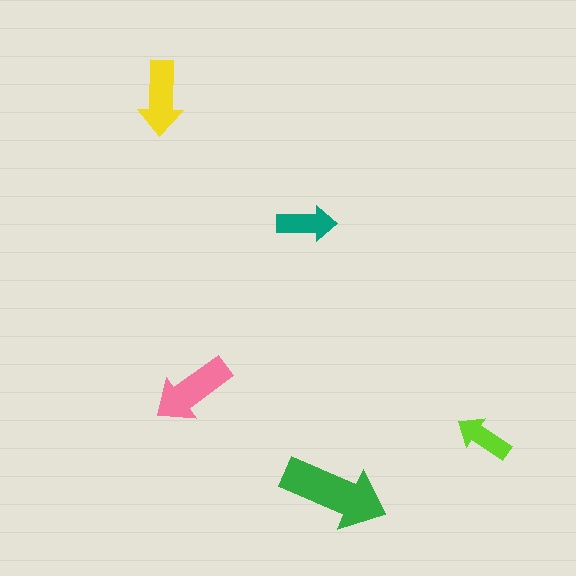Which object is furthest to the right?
The lime arrow is rightmost.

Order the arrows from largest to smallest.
the green one, the pink one, the yellow one, the teal one, the lime one.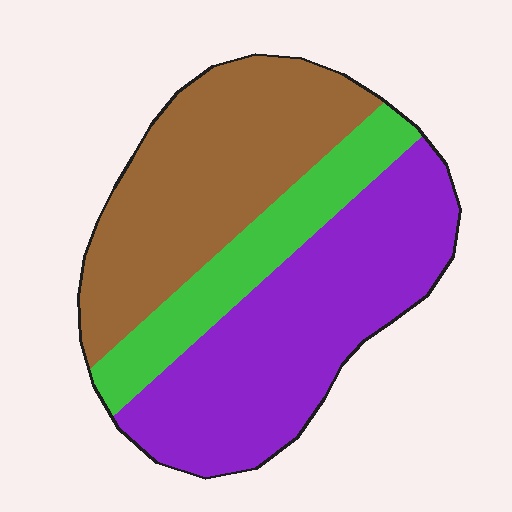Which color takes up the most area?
Purple, at roughly 45%.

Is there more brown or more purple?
Purple.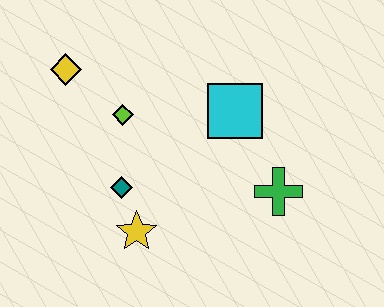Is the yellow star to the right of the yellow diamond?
Yes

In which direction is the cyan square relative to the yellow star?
The cyan square is above the yellow star.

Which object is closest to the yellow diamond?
The lime diamond is closest to the yellow diamond.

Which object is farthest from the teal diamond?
The green cross is farthest from the teal diamond.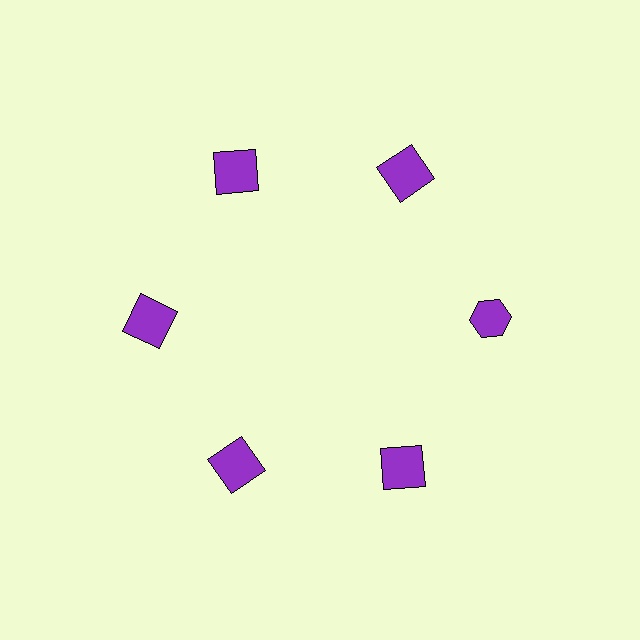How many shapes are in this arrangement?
There are 6 shapes arranged in a ring pattern.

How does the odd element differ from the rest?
It has a different shape: hexagon instead of square.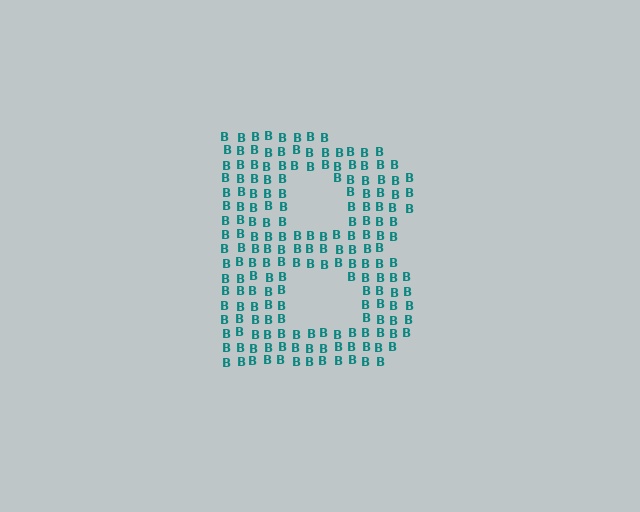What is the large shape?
The large shape is the letter B.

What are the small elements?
The small elements are letter B's.